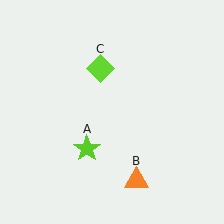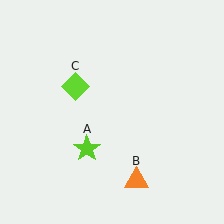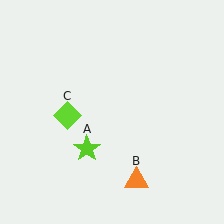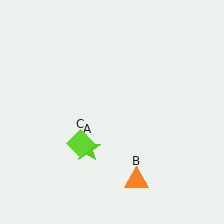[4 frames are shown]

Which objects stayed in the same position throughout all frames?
Lime star (object A) and orange triangle (object B) remained stationary.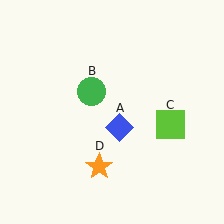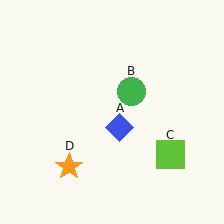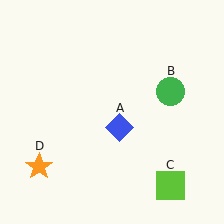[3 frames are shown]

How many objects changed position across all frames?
3 objects changed position: green circle (object B), lime square (object C), orange star (object D).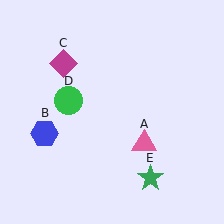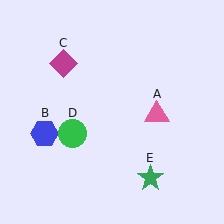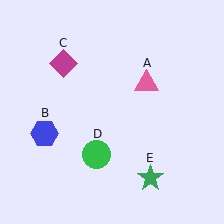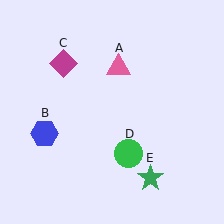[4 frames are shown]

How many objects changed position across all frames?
2 objects changed position: pink triangle (object A), green circle (object D).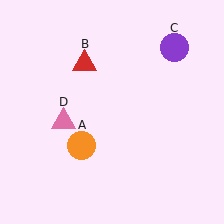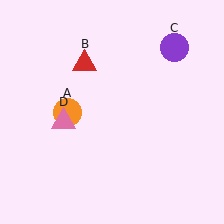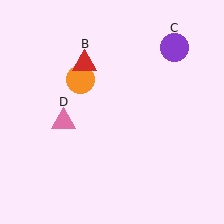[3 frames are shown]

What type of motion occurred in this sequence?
The orange circle (object A) rotated clockwise around the center of the scene.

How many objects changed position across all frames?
1 object changed position: orange circle (object A).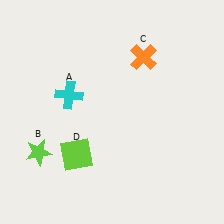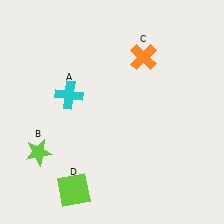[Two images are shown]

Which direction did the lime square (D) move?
The lime square (D) moved down.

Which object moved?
The lime square (D) moved down.